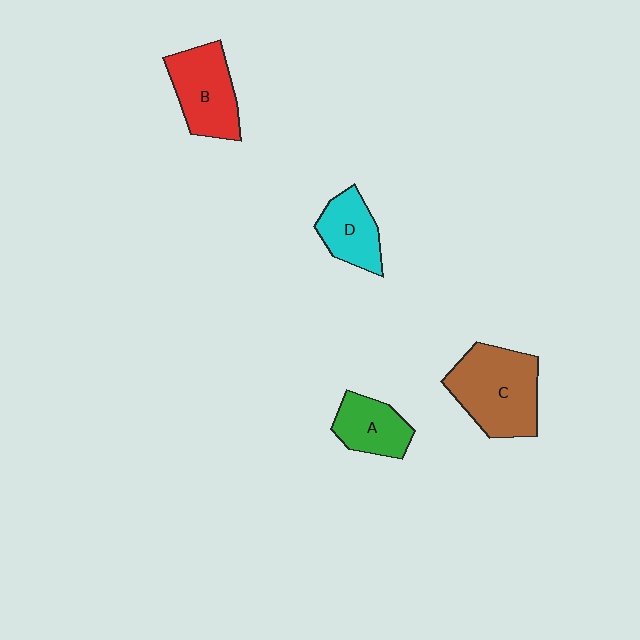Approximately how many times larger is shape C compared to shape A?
Approximately 1.8 times.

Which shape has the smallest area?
Shape A (green).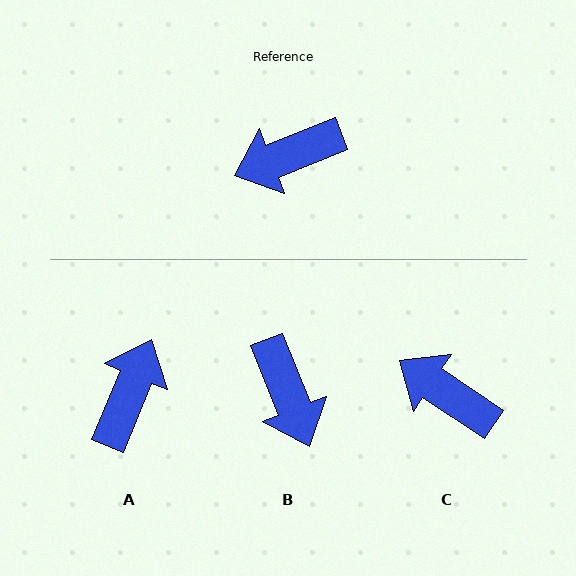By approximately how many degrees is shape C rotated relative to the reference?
Approximately 55 degrees clockwise.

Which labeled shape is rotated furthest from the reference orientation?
A, about 134 degrees away.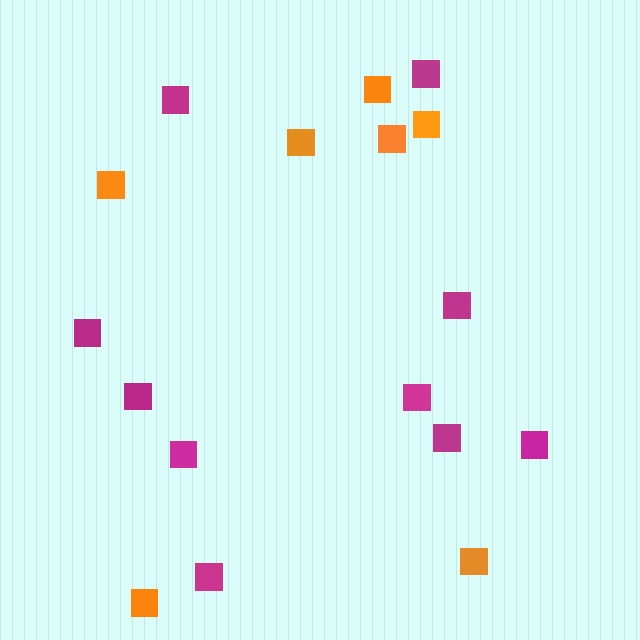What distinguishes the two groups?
There are 2 groups: one group of orange squares (7) and one group of magenta squares (10).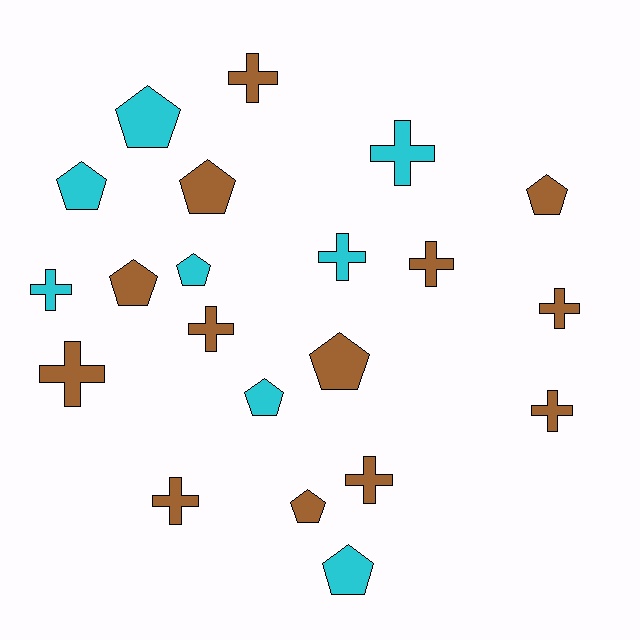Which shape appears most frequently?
Cross, with 11 objects.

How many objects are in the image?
There are 21 objects.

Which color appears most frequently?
Brown, with 13 objects.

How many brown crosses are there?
There are 8 brown crosses.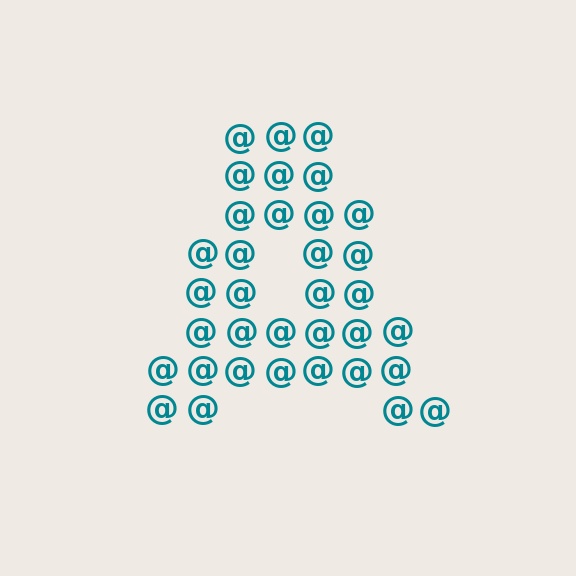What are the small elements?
The small elements are at signs.